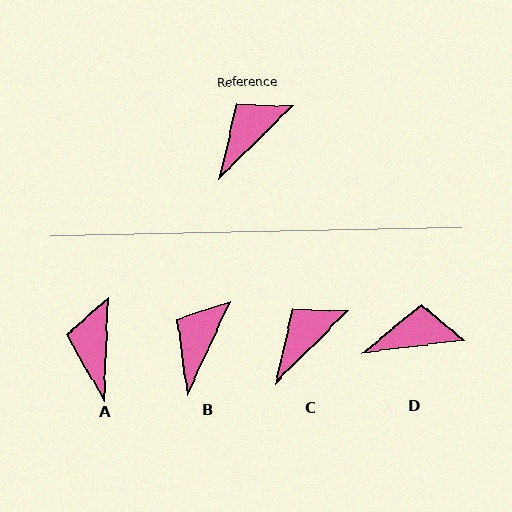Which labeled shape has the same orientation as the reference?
C.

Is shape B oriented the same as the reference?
No, it is off by about 21 degrees.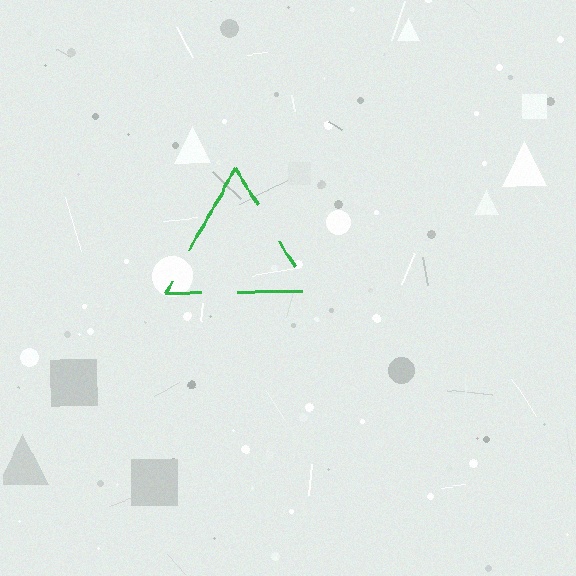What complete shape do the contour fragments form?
The contour fragments form a triangle.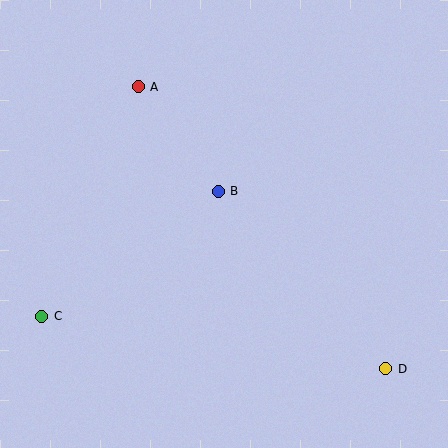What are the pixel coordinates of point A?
Point A is at (138, 87).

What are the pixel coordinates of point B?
Point B is at (218, 191).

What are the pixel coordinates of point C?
Point C is at (42, 316).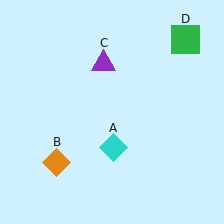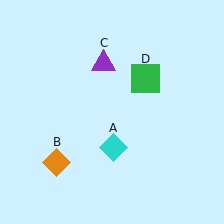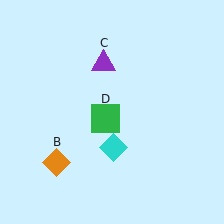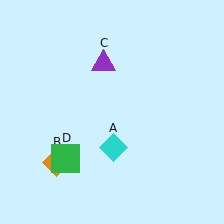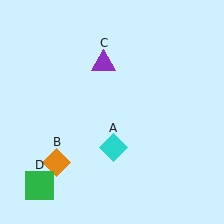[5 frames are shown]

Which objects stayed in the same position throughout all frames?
Cyan diamond (object A) and orange diamond (object B) and purple triangle (object C) remained stationary.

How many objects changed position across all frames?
1 object changed position: green square (object D).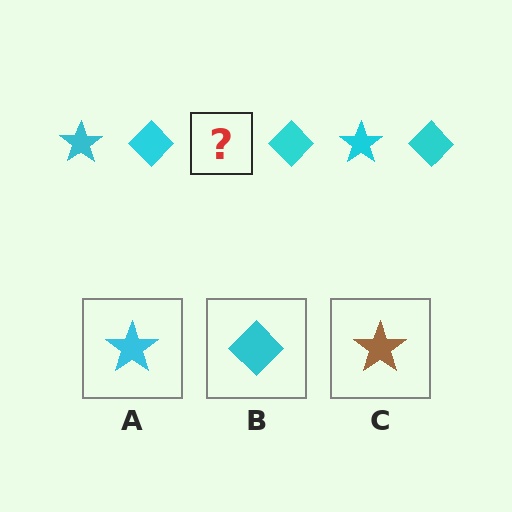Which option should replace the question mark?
Option A.